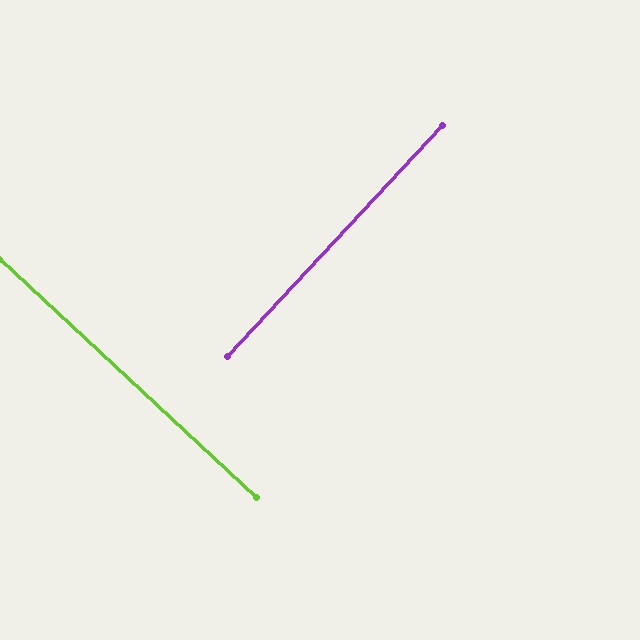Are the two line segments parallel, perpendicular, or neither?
Perpendicular — they meet at approximately 90°.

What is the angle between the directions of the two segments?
Approximately 90 degrees.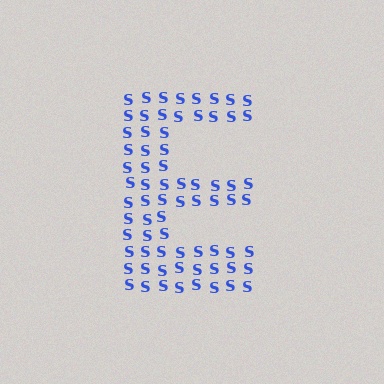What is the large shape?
The large shape is the letter E.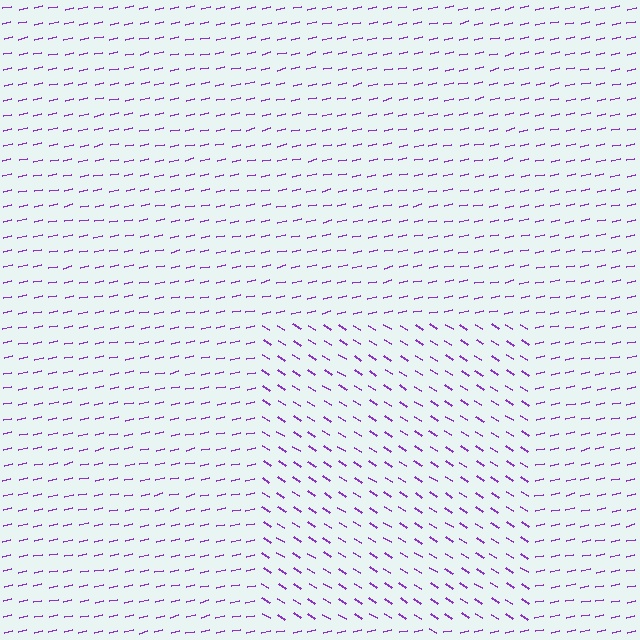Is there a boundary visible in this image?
Yes, there is a texture boundary formed by a change in line orientation.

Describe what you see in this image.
The image is filled with small purple line segments. A rectangle region in the image has lines oriented differently from the surrounding lines, creating a visible texture boundary.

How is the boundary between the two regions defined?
The boundary is defined purely by a change in line orientation (approximately 45 degrees difference). All lines are the same color and thickness.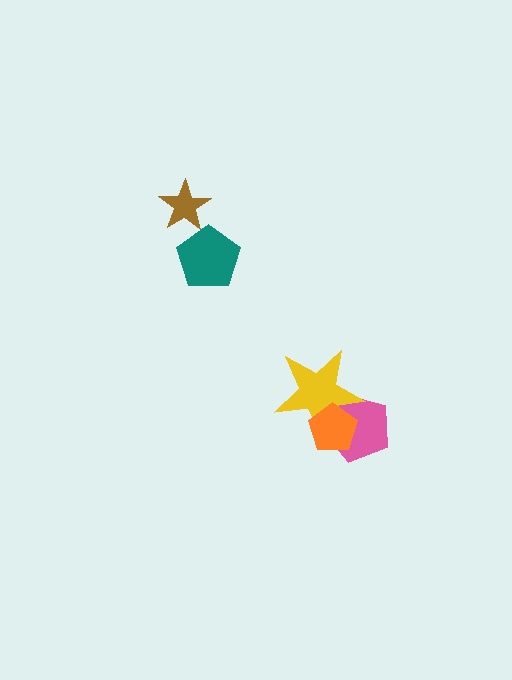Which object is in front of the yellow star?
The orange pentagon is in front of the yellow star.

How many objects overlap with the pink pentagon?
2 objects overlap with the pink pentagon.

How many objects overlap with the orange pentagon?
2 objects overlap with the orange pentagon.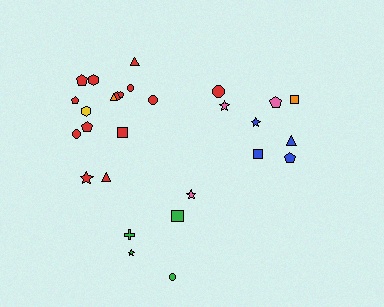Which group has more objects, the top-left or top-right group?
The top-left group.